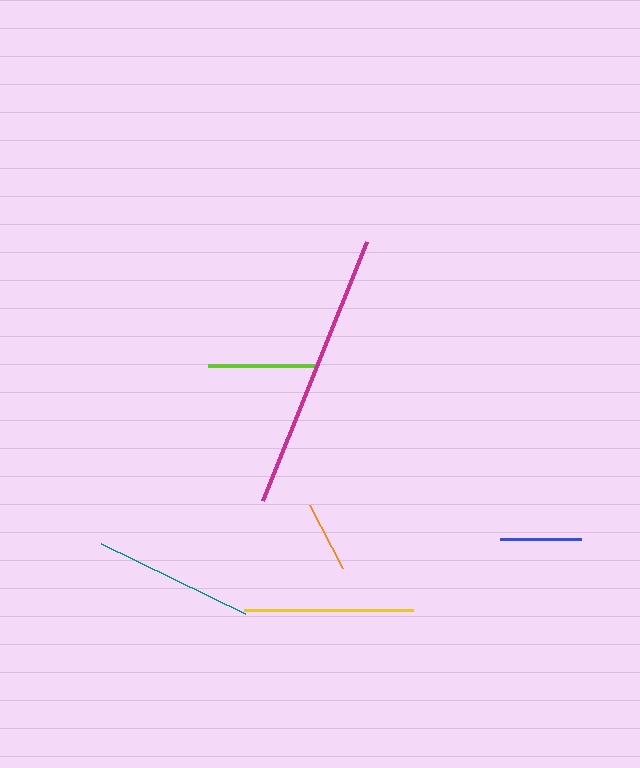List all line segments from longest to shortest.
From longest to shortest: magenta, yellow, teal, lime, blue, orange.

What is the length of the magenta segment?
The magenta segment is approximately 280 pixels long.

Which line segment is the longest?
The magenta line is the longest at approximately 280 pixels.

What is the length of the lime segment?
The lime segment is approximately 110 pixels long.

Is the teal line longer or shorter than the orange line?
The teal line is longer than the orange line.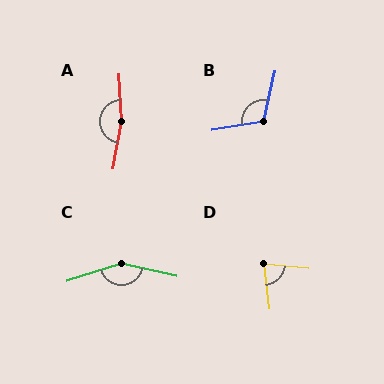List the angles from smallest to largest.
D (76°), B (113°), C (150°), A (167°).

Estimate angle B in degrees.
Approximately 113 degrees.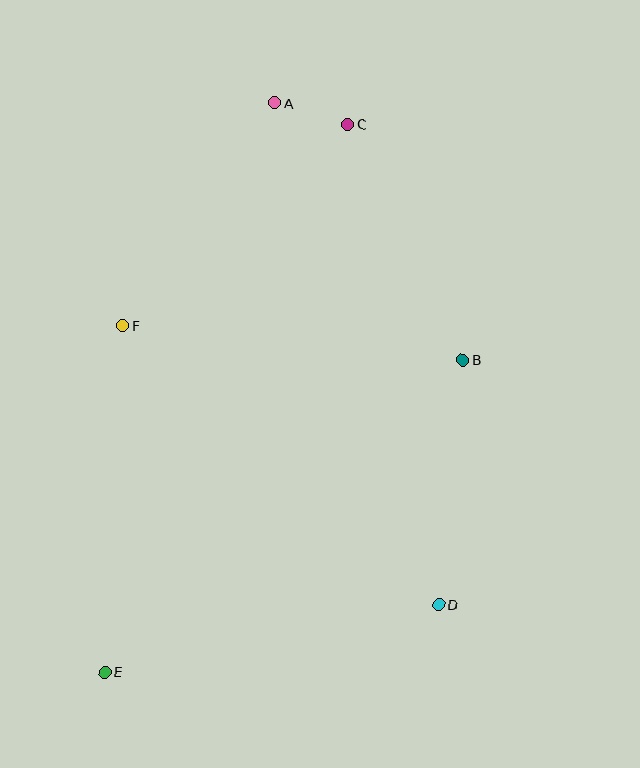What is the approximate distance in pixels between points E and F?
The distance between E and F is approximately 347 pixels.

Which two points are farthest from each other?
Points C and E are farthest from each other.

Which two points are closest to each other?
Points A and C are closest to each other.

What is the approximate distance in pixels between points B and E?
The distance between B and E is approximately 475 pixels.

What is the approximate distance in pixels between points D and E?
The distance between D and E is approximately 340 pixels.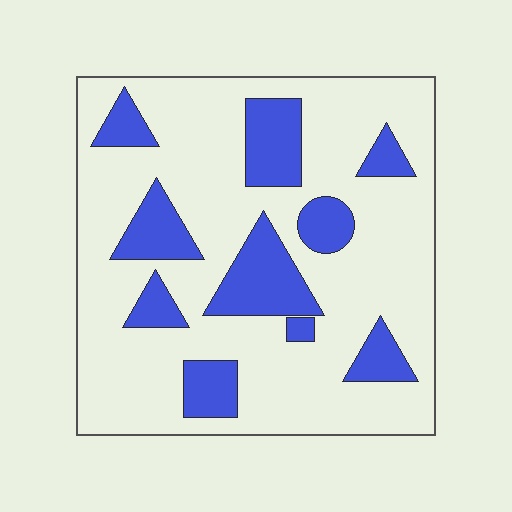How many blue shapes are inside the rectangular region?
10.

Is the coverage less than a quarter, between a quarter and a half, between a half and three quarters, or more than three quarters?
Less than a quarter.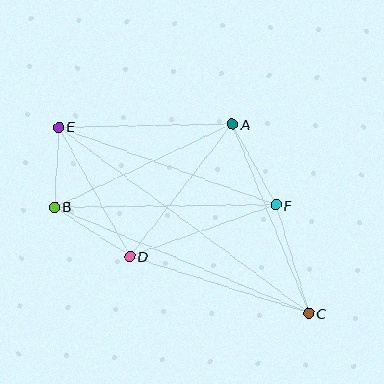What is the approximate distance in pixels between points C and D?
The distance between C and D is approximately 188 pixels.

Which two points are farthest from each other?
Points C and E are farthest from each other.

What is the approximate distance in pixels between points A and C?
The distance between A and C is approximately 203 pixels.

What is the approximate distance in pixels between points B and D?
The distance between B and D is approximately 90 pixels.